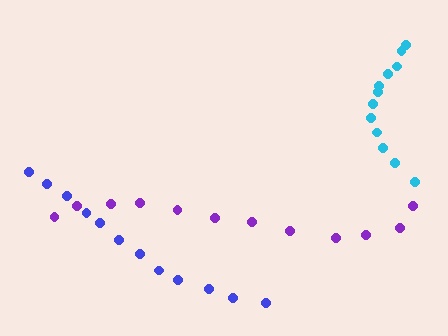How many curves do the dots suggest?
There are 3 distinct paths.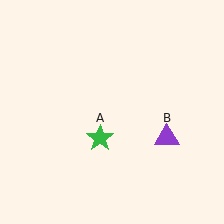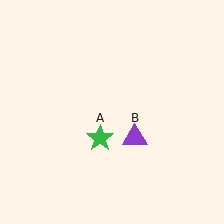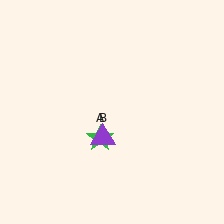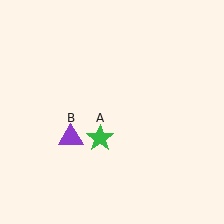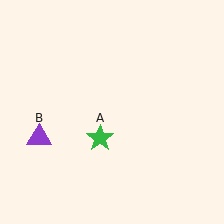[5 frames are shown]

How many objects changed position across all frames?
1 object changed position: purple triangle (object B).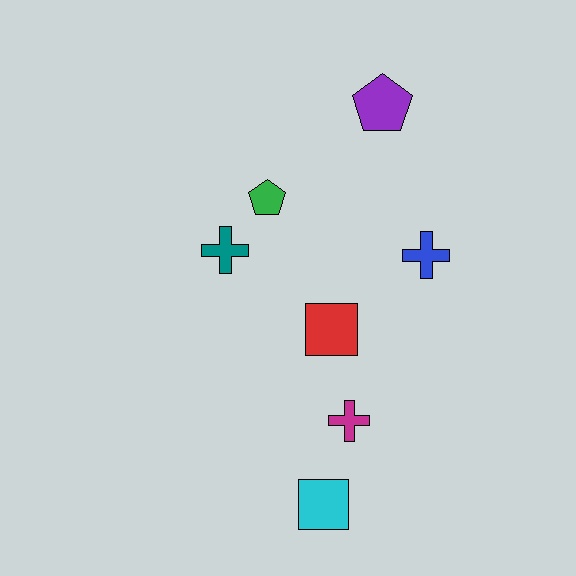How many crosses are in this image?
There are 3 crosses.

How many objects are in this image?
There are 7 objects.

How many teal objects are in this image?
There is 1 teal object.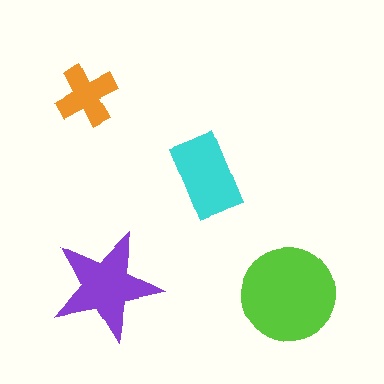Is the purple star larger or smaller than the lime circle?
Smaller.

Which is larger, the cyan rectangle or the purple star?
The purple star.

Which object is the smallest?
The orange cross.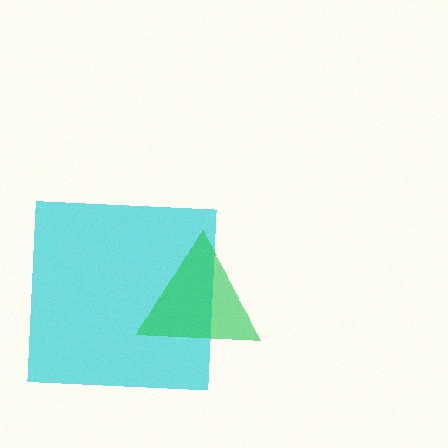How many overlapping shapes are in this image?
There are 2 overlapping shapes in the image.